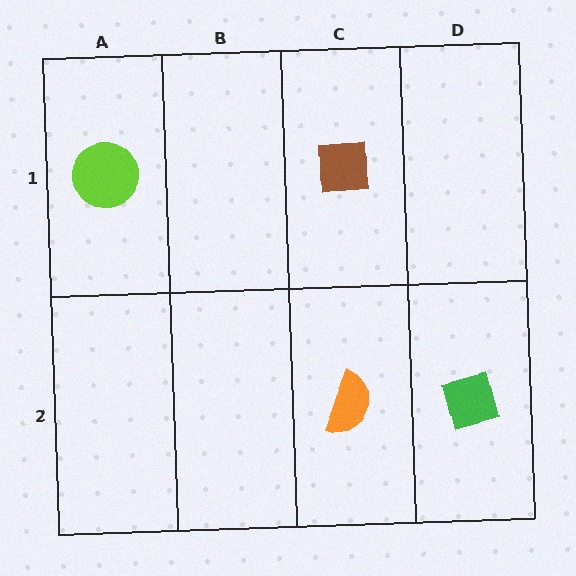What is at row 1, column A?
A lime circle.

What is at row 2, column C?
An orange semicircle.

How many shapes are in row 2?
2 shapes.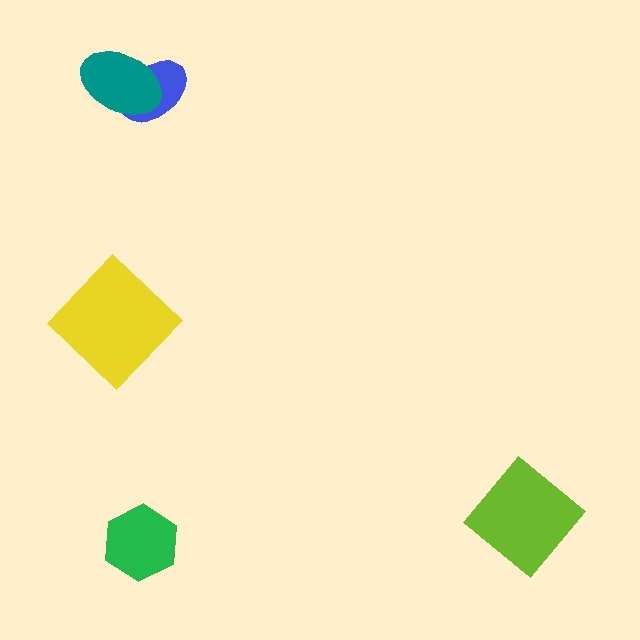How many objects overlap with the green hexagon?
0 objects overlap with the green hexagon.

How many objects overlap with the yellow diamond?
0 objects overlap with the yellow diamond.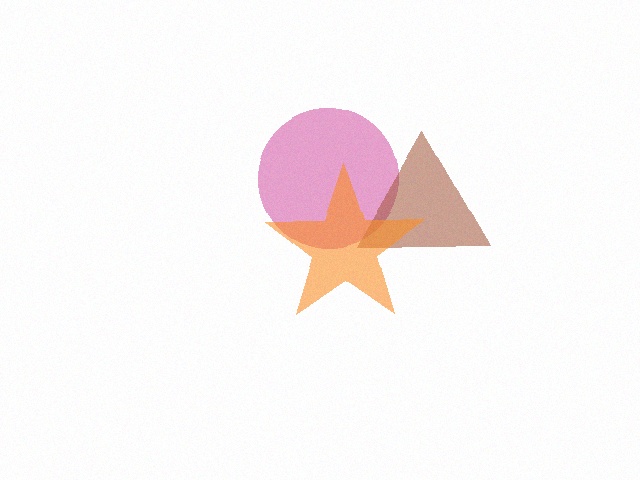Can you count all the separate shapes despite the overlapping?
Yes, there are 3 separate shapes.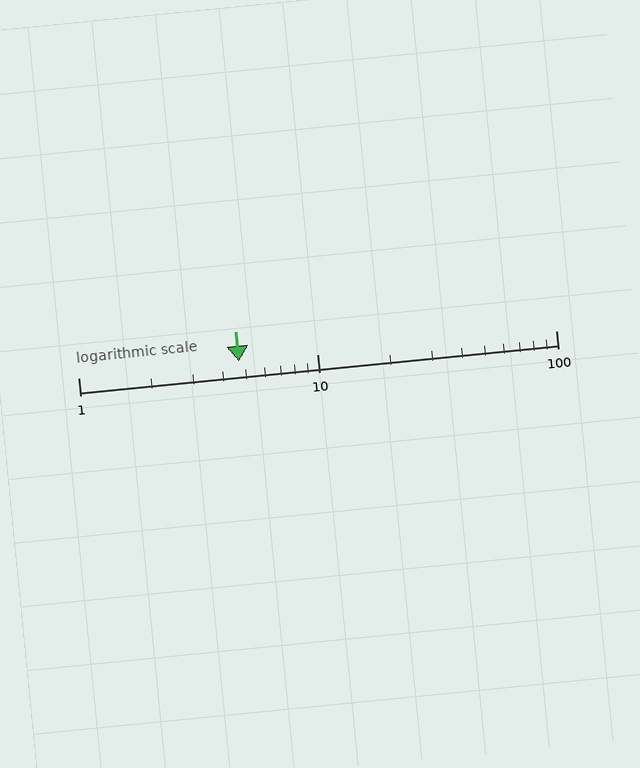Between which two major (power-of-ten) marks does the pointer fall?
The pointer is between 1 and 10.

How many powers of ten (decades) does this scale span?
The scale spans 2 decades, from 1 to 100.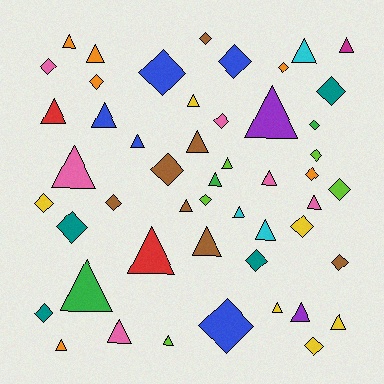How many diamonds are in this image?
There are 23 diamonds.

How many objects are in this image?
There are 50 objects.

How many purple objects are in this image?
There are 2 purple objects.